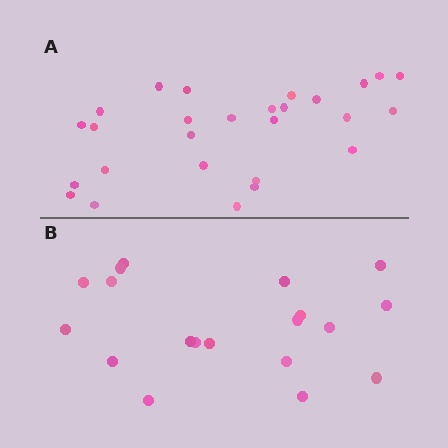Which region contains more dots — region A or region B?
Region A (the top region) has more dots.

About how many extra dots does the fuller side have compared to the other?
Region A has roughly 8 or so more dots than region B.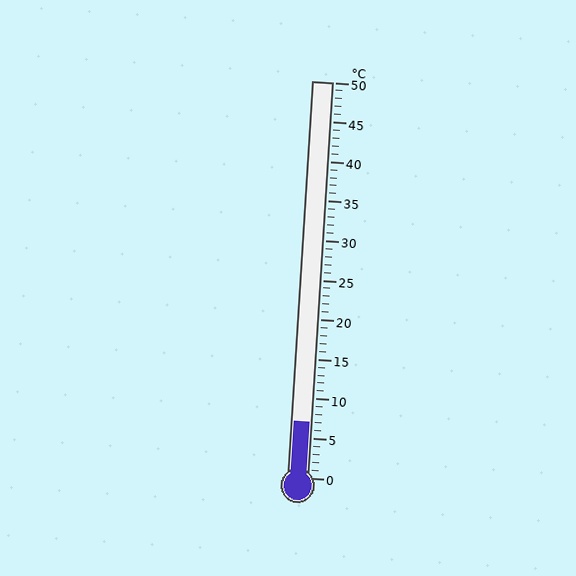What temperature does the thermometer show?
The thermometer shows approximately 7°C.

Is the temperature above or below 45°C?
The temperature is below 45°C.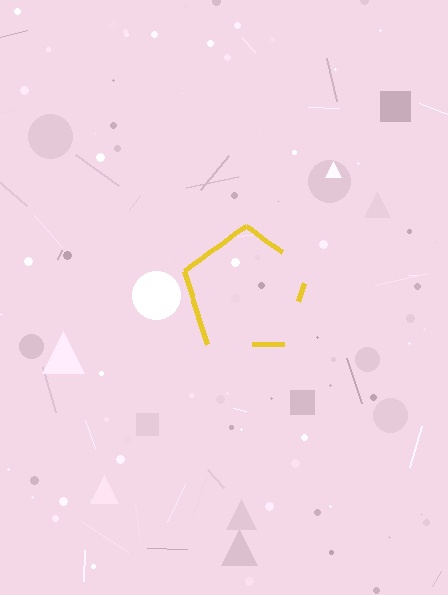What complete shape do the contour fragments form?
The contour fragments form a pentagon.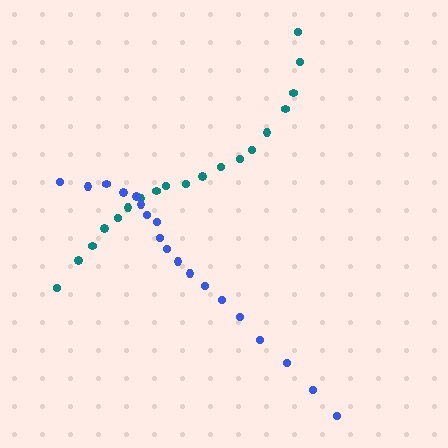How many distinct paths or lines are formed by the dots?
There are 2 distinct paths.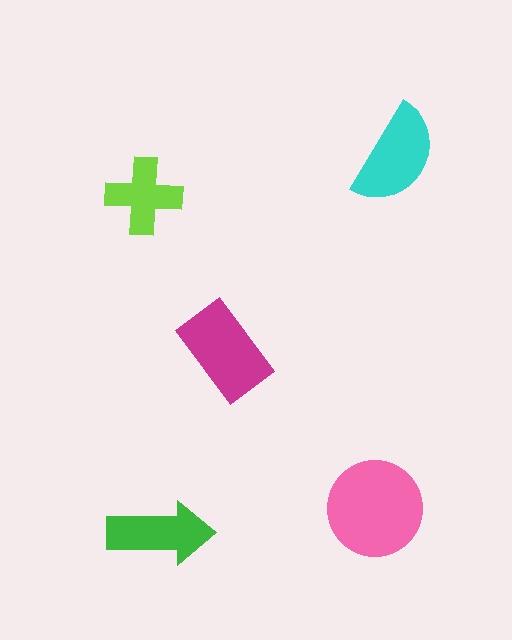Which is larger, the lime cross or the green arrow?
The green arrow.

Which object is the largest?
The pink circle.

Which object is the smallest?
The lime cross.